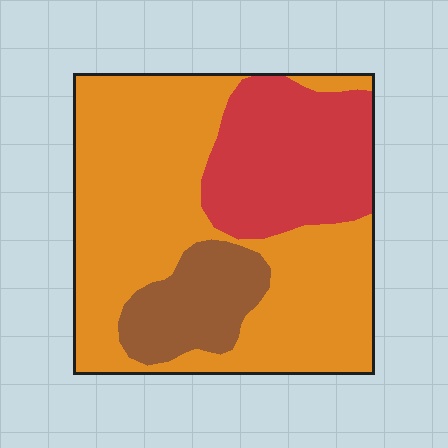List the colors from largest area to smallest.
From largest to smallest: orange, red, brown.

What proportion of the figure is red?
Red takes up about one quarter (1/4) of the figure.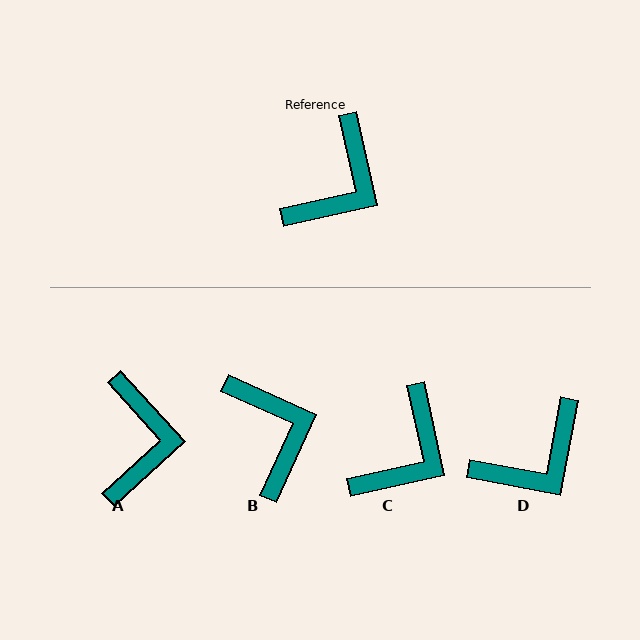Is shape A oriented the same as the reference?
No, it is off by about 30 degrees.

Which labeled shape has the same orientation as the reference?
C.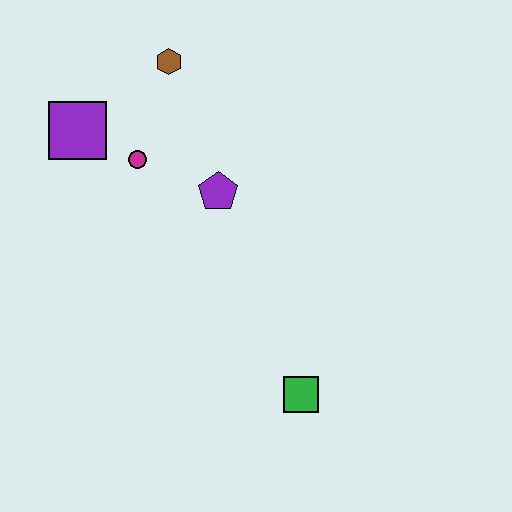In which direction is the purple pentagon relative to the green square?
The purple pentagon is above the green square.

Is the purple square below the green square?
No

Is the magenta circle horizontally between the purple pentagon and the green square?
No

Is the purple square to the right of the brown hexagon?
No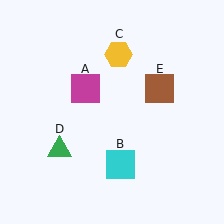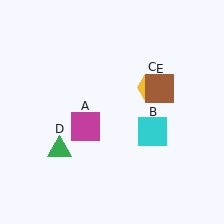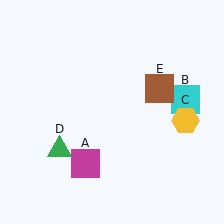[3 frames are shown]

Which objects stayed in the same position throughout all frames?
Green triangle (object D) and brown square (object E) remained stationary.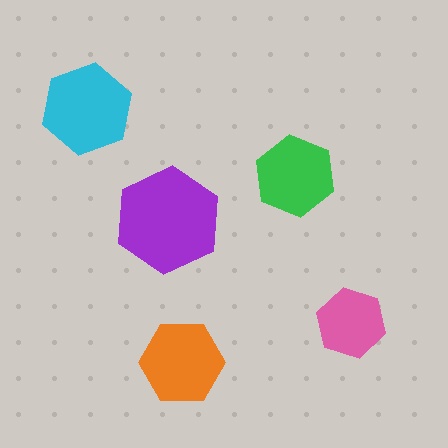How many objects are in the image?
There are 5 objects in the image.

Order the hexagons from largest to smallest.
the purple one, the cyan one, the orange one, the green one, the pink one.